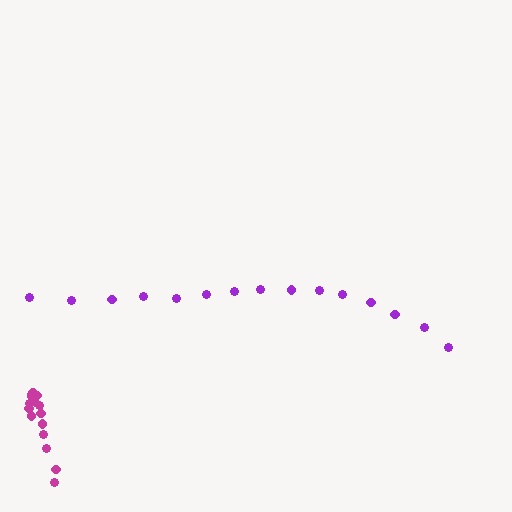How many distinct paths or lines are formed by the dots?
There are 2 distinct paths.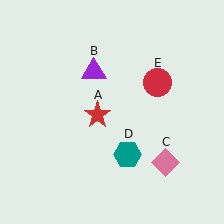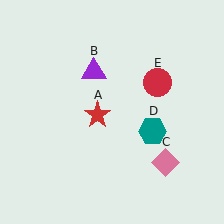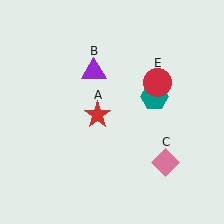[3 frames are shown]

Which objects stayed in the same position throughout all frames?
Red star (object A) and purple triangle (object B) and pink diamond (object C) and red circle (object E) remained stationary.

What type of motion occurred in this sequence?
The teal hexagon (object D) rotated counterclockwise around the center of the scene.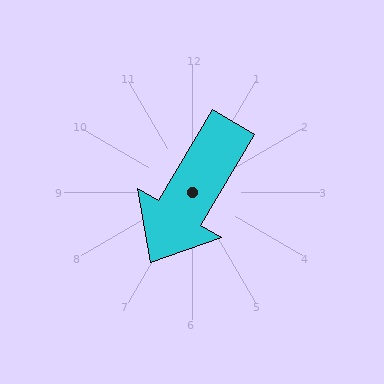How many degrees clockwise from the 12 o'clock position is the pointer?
Approximately 210 degrees.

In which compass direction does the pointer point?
Southwest.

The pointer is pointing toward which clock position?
Roughly 7 o'clock.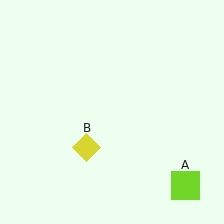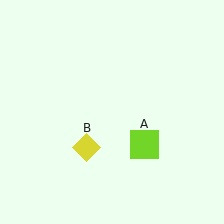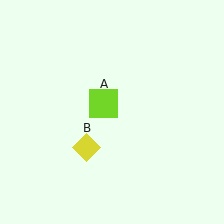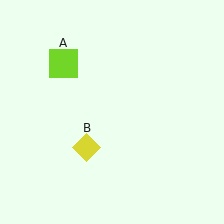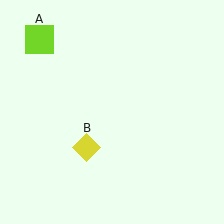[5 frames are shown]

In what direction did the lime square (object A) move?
The lime square (object A) moved up and to the left.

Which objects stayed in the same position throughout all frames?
Yellow diamond (object B) remained stationary.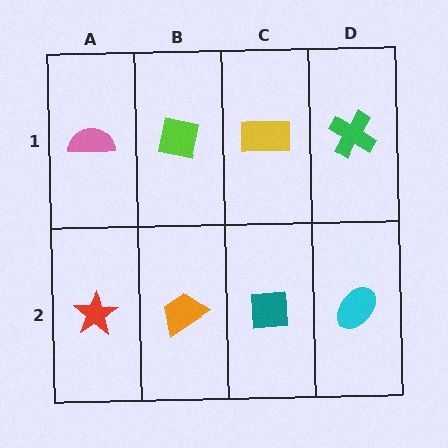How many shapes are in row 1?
4 shapes.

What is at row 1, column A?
A pink semicircle.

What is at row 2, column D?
A cyan ellipse.